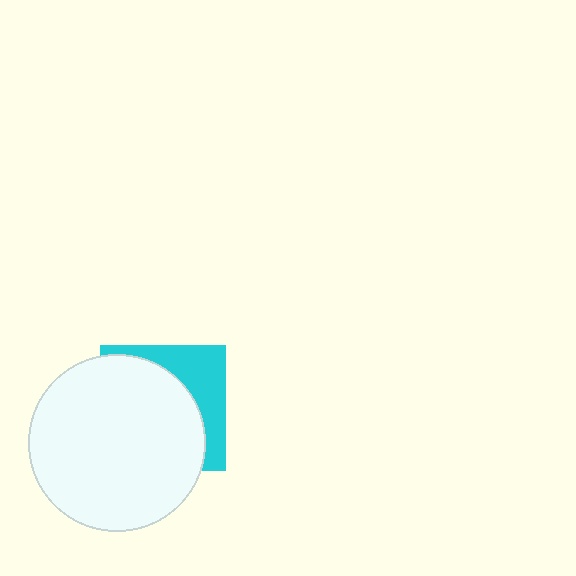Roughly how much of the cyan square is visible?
A small part of it is visible (roughly 32%).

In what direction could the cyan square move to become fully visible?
The cyan square could move toward the upper-right. That would shift it out from behind the white circle entirely.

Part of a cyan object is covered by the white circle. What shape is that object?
It is a square.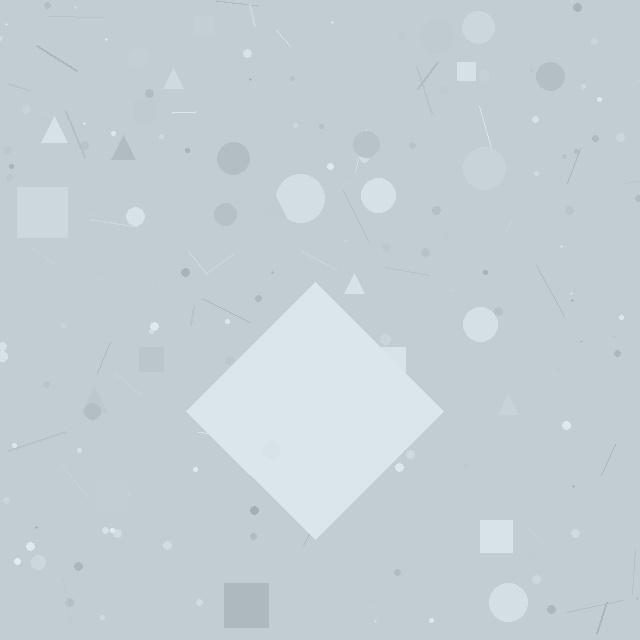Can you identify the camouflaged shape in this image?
The camouflaged shape is a diamond.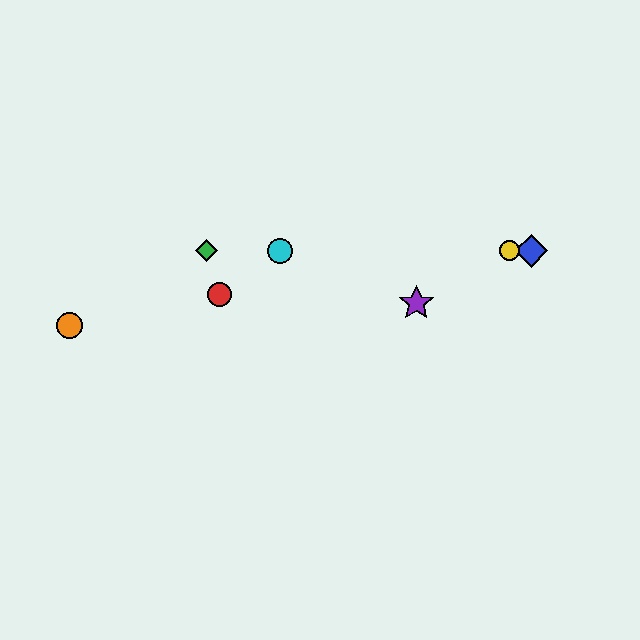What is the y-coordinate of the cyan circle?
The cyan circle is at y≈251.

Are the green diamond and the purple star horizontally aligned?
No, the green diamond is at y≈251 and the purple star is at y≈303.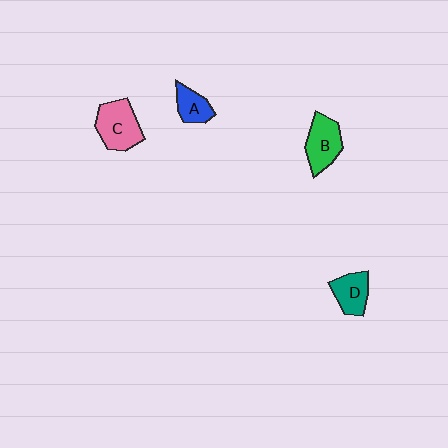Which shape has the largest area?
Shape C (pink).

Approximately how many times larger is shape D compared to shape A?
Approximately 1.2 times.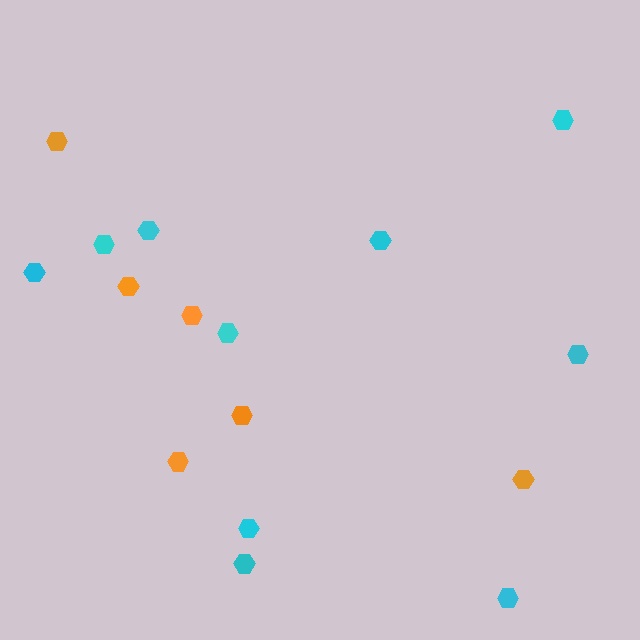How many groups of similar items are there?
There are 2 groups: one group of orange hexagons (6) and one group of cyan hexagons (10).